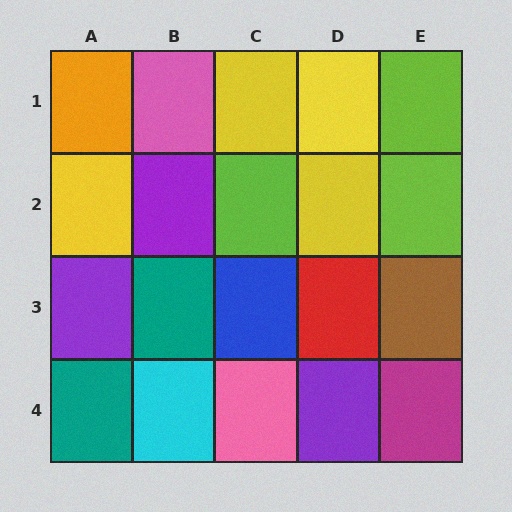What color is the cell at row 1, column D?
Yellow.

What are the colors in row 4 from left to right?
Teal, cyan, pink, purple, magenta.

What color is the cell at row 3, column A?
Purple.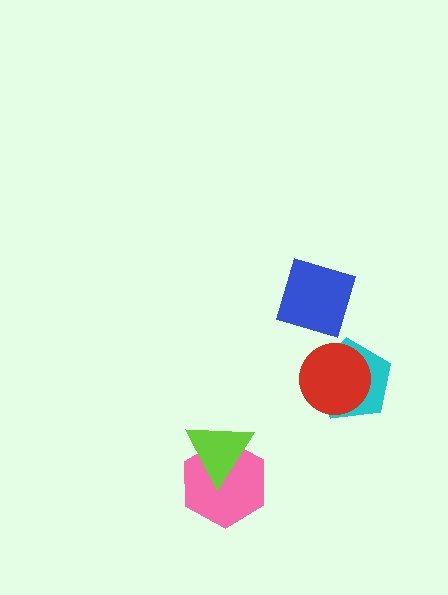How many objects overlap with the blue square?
0 objects overlap with the blue square.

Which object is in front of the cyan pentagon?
The red circle is in front of the cyan pentagon.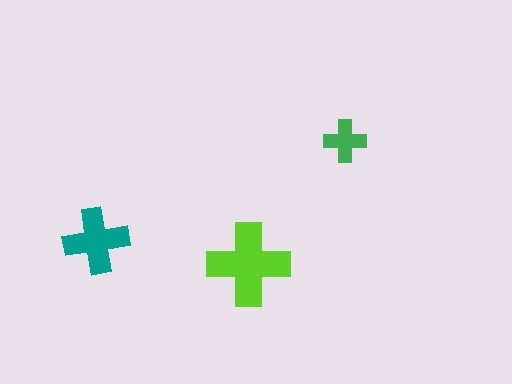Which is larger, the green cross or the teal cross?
The teal one.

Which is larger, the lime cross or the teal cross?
The lime one.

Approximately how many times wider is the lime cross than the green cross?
About 2 times wider.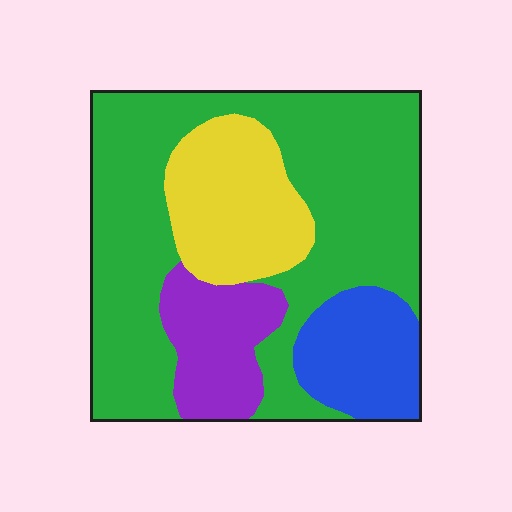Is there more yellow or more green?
Green.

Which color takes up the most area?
Green, at roughly 55%.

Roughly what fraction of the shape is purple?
Purple takes up about one eighth (1/8) of the shape.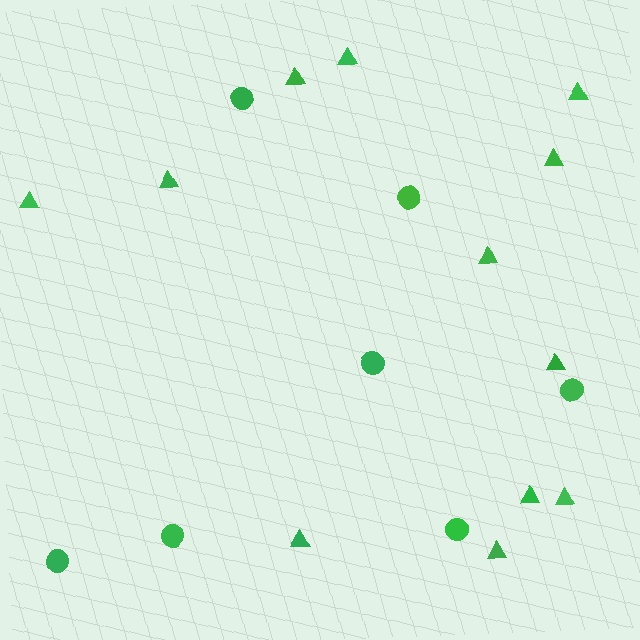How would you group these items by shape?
There are 2 groups: one group of triangles (12) and one group of circles (7).